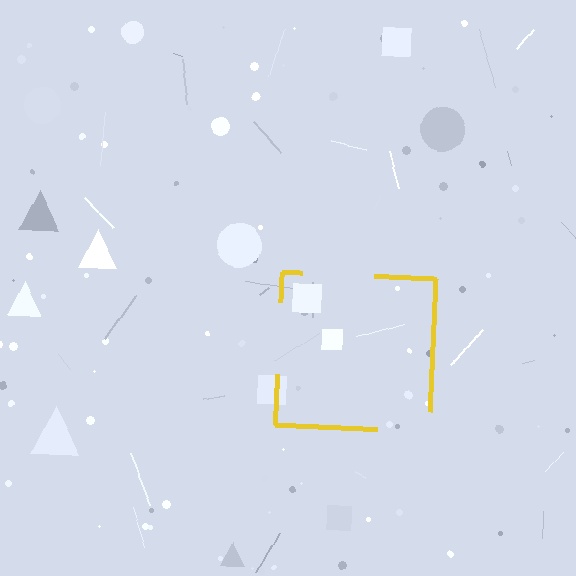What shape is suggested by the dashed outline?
The dashed outline suggests a square.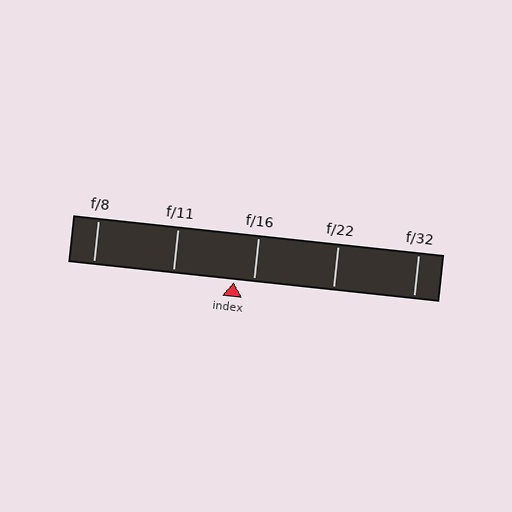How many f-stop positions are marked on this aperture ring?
There are 5 f-stop positions marked.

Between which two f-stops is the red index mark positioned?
The index mark is between f/11 and f/16.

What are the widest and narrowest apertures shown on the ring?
The widest aperture shown is f/8 and the narrowest is f/32.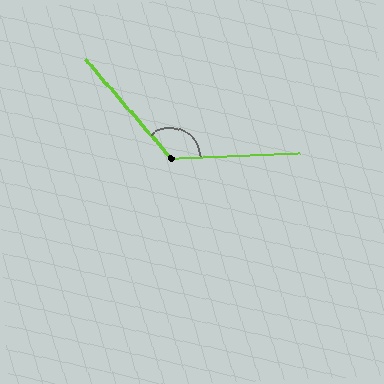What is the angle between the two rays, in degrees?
Approximately 129 degrees.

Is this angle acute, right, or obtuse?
It is obtuse.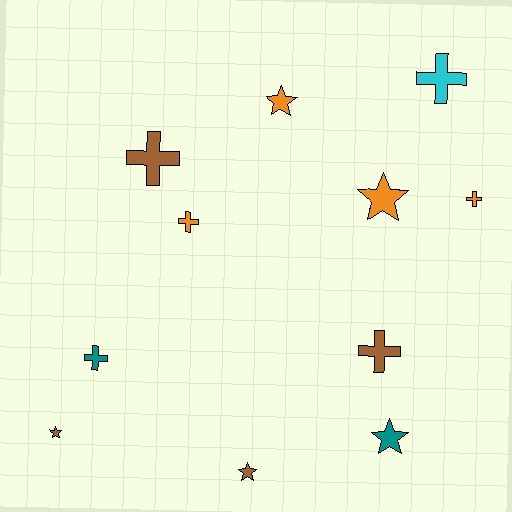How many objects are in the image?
There are 11 objects.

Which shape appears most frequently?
Cross, with 6 objects.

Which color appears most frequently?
Brown, with 4 objects.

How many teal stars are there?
There is 1 teal star.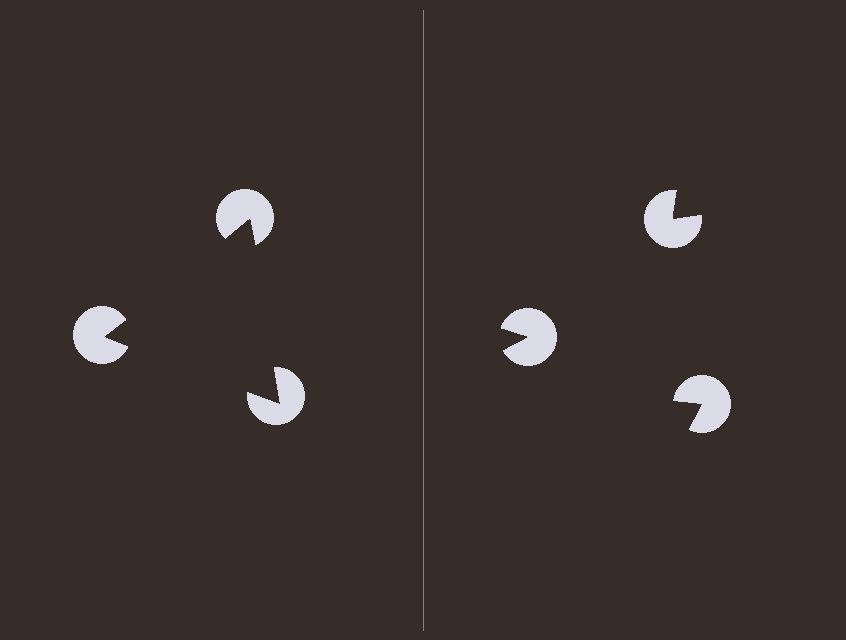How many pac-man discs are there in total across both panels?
6 — 3 on each side.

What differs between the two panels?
The pac-man discs are positioned identically on both sides; only the wedge orientations differ. On the left they align to a triangle; on the right they are misaligned.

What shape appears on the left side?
An illusory triangle.